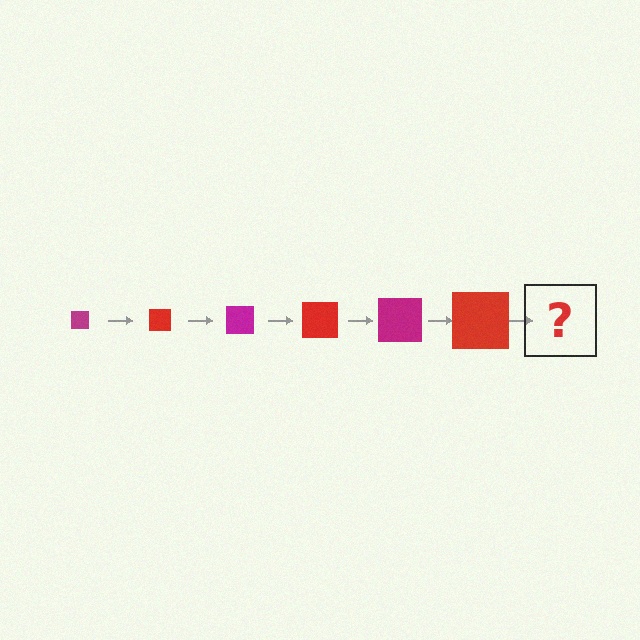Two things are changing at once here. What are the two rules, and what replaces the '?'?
The two rules are that the square grows larger each step and the color cycles through magenta and red. The '?' should be a magenta square, larger than the previous one.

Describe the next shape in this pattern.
It should be a magenta square, larger than the previous one.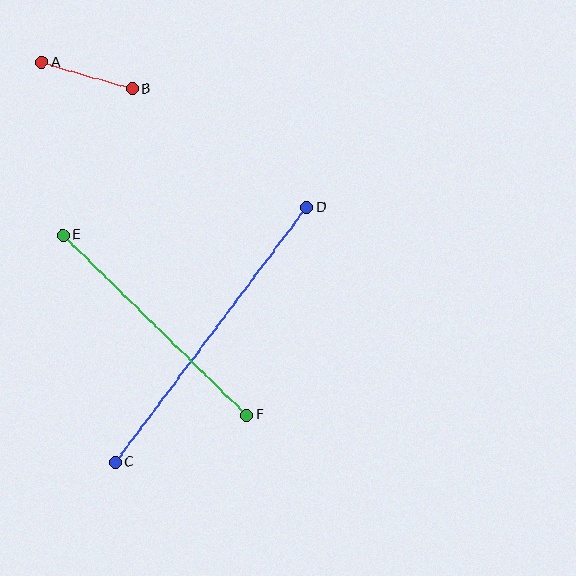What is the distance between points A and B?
The distance is approximately 95 pixels.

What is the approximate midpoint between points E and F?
The midpoint is at approximately (155, 325) pixels.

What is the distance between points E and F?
The distance is approximately 257 pixels.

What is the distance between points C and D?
The distance is approximately 319 pixels.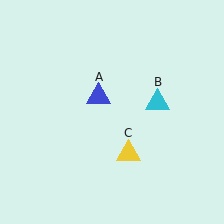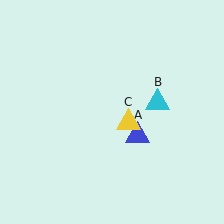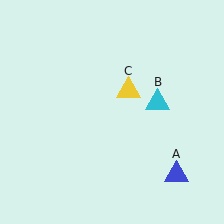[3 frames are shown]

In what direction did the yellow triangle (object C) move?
The yellow triangle (object C) moved up.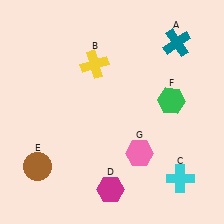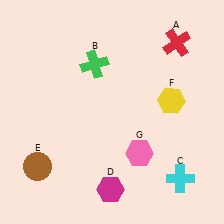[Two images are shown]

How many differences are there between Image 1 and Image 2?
There are 3 differences between the two images.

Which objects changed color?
A changed from teal to red. B changed from yellow to green. F changed from green to yellow.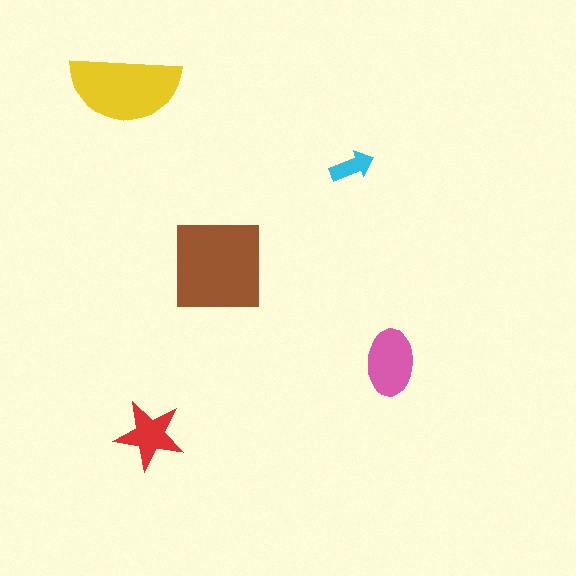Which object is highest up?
The yellow semicircle is topmost.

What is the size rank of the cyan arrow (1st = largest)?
5th.